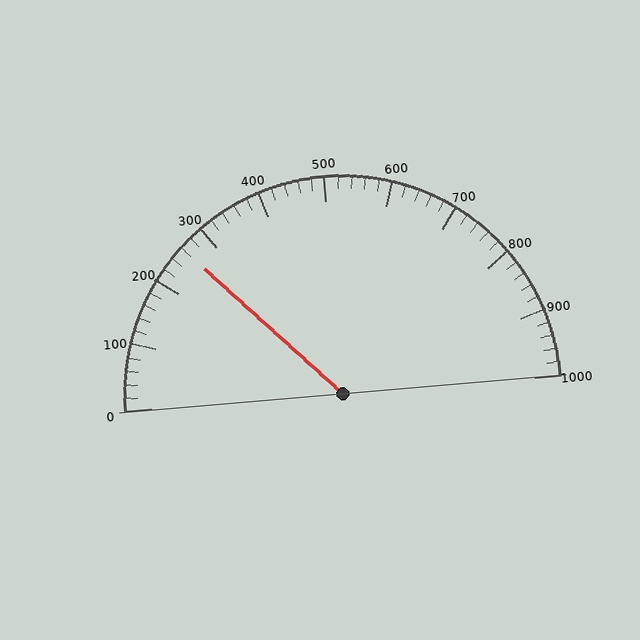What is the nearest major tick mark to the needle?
The nearest major tick mark is 300.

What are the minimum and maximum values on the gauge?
The gauge ranges from 0 to 1000.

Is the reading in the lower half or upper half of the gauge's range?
The reading is in the lower half of the range (0 to 1000).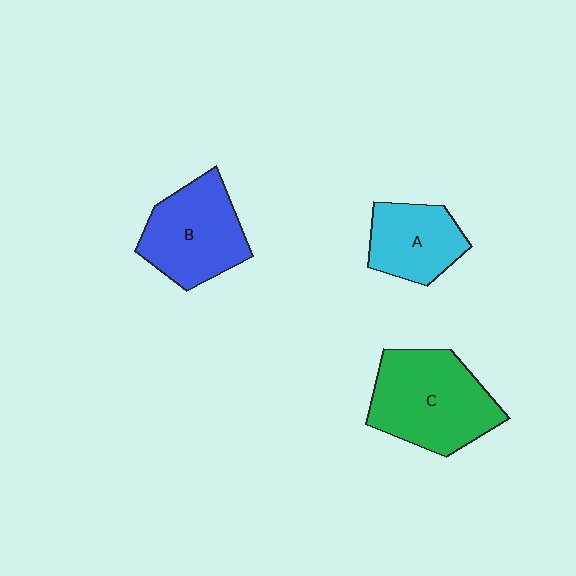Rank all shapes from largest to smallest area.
From largest to smallest: C (green), B (blue), A (cyan).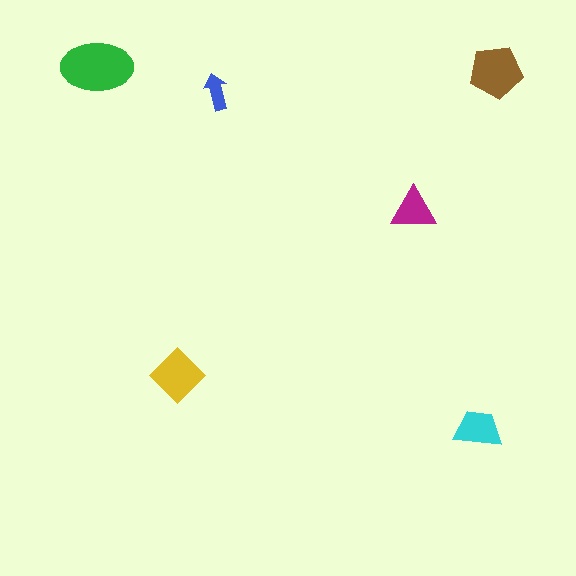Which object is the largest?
The green ellipse.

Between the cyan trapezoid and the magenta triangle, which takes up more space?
The cyan trapezoid.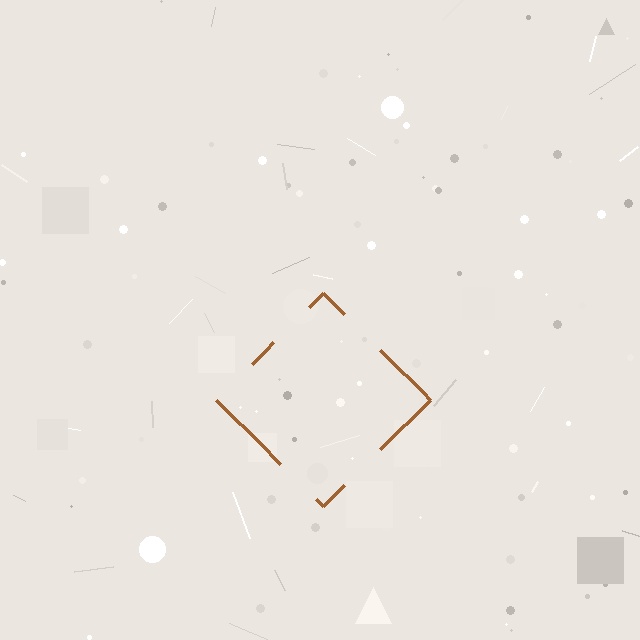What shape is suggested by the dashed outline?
The dashed outline suggests a diamond.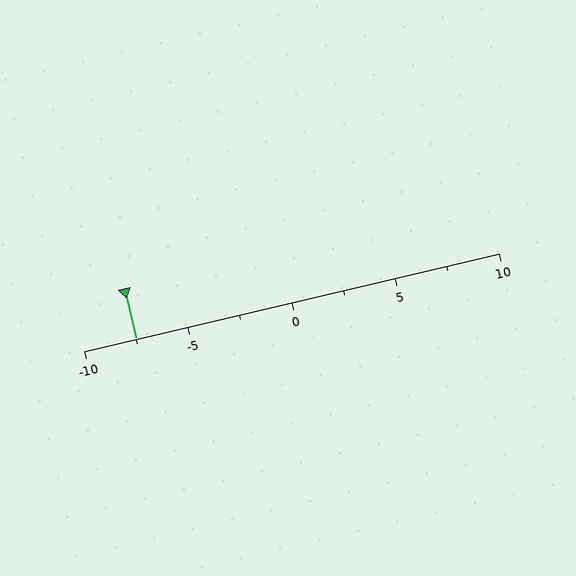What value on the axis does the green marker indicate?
The marker indicates approximately -7.5.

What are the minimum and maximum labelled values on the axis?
The axis runs from -10 to 10.